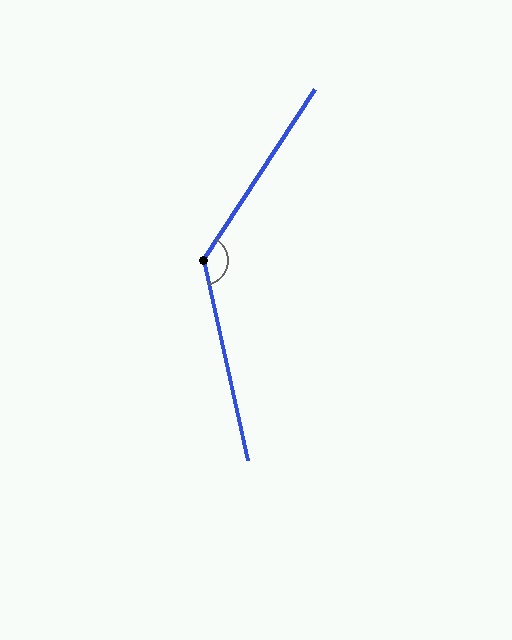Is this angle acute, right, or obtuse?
It is obtuse.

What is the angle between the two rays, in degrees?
Approximately 134 degrees.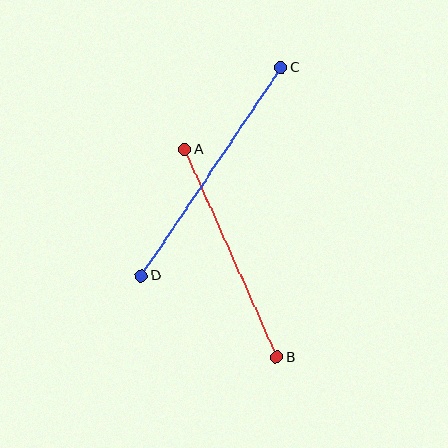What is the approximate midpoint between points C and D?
The midpoint is at approximately (211, 172) pixels.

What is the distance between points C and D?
The distance is approximately 250 pixels.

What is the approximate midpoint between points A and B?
The midpoint is at approximately (231, 253) pixels.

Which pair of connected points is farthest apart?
Points C and D are farthest apart.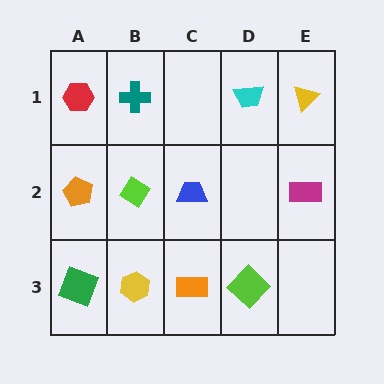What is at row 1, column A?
A red hexagon.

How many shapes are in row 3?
4 shapes.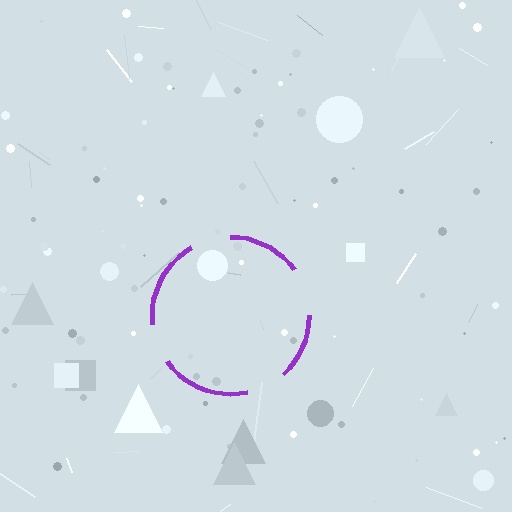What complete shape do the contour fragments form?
The contour fragments form a circle.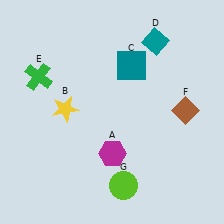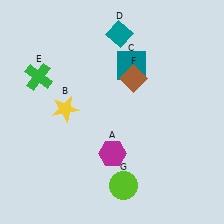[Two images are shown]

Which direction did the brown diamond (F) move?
The brown diamond (F) moved left.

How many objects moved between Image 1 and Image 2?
2 objects moved between the two images.